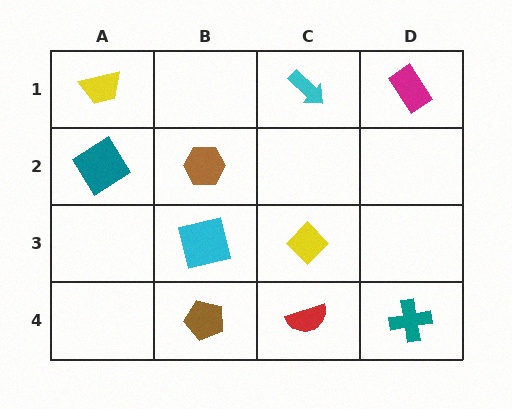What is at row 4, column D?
A teal cross.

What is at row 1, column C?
A cyan arrow.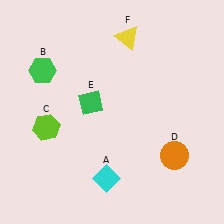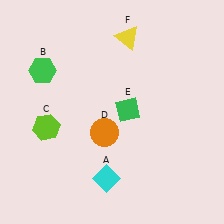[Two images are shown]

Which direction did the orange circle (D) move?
The orange circle (D) moved left.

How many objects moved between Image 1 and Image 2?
2 objects moved between the two images.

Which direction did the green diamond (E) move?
The green diamond (E) moved right.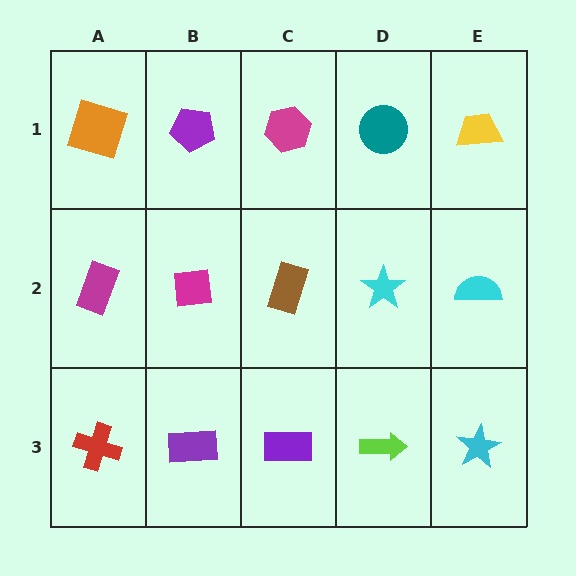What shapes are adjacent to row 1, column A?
A magenta rectangle (row 2, column A), a purple pentagon (row 1, column B).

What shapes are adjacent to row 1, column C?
A brown rectangle (row 2, column C), a purple pentagon (row 1, column B), a teal circle (row 1, column D).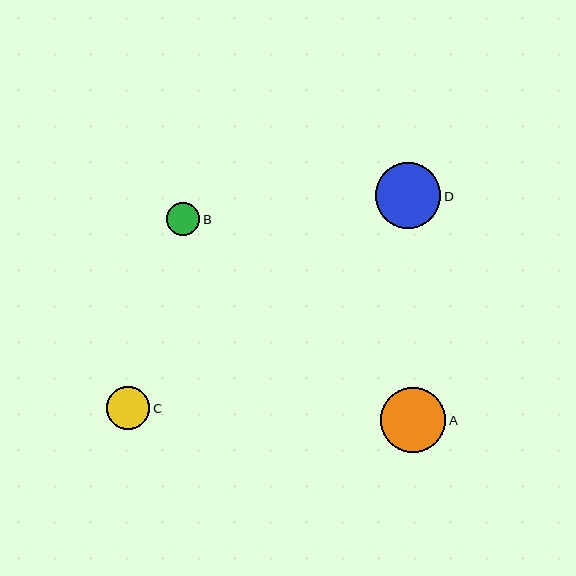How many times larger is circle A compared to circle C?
Circle A is approximately 1.5 times the size of circle C.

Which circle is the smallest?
Circle B is the smallest with a size of approximately 33 pixels.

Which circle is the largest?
Circle D is the largest with a size of approximately 66 pixels.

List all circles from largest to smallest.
From largest to smallest: D, A, C, B.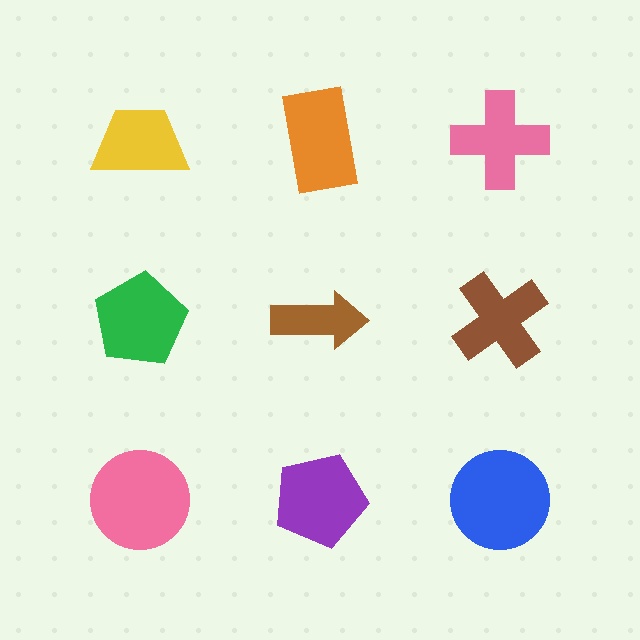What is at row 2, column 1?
A green pentagon.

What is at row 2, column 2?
A brown arrow.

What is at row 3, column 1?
A pink circle.